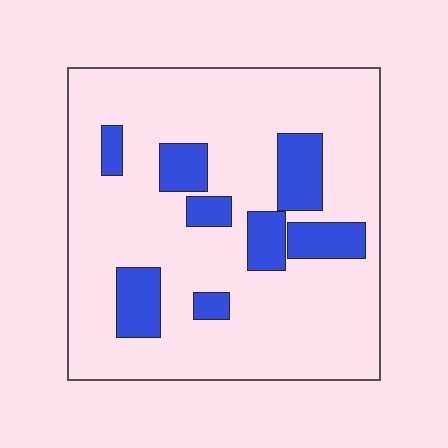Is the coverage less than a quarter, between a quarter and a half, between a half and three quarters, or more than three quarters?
Less than a quarter.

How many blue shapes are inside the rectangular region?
8.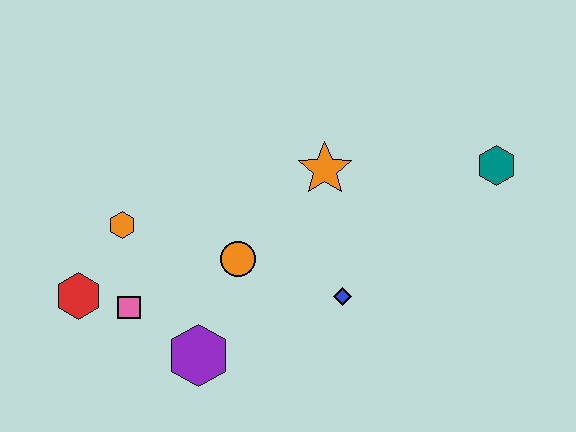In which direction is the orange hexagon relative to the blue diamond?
The orange hexagon is to the left of the blue diamond.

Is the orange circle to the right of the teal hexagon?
No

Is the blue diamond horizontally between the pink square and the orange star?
No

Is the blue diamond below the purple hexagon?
No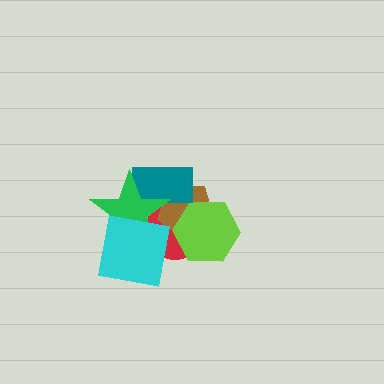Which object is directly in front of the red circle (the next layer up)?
The brown pentagon is directly in front of the red circle.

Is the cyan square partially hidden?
No, no other shape covers it.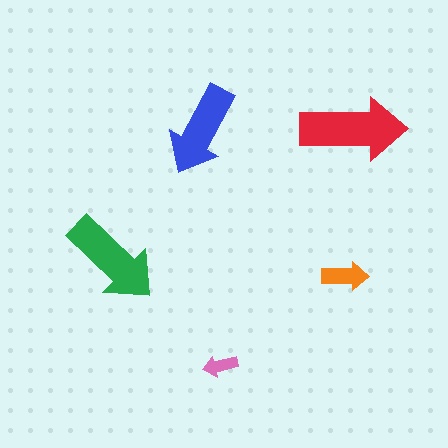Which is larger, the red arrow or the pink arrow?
The red one.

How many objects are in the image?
There are 5 objects in the image.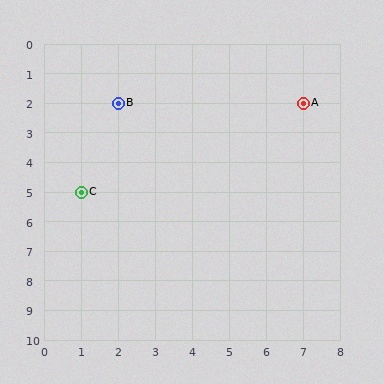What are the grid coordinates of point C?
Point C is at grid coordinates (1, 5).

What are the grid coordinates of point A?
Point A is at grid coordinates (7, 2).